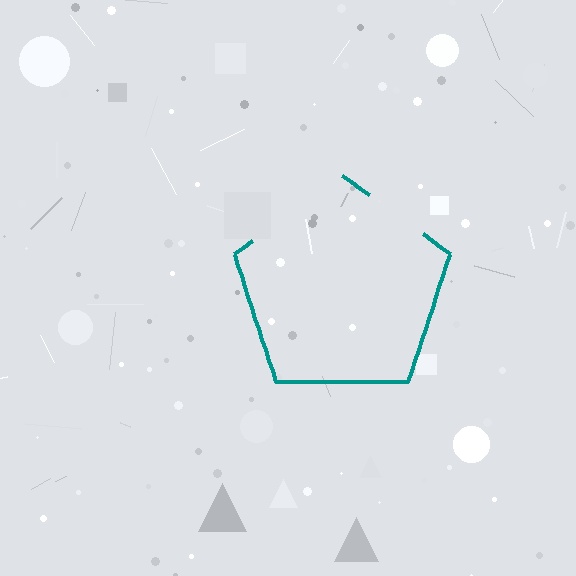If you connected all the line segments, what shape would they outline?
They would outline a pentagon.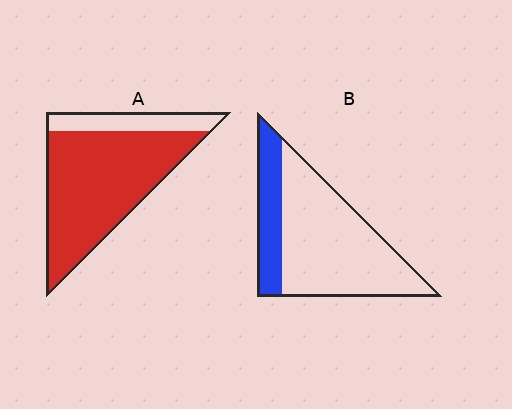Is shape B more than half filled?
No.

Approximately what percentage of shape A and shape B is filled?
A is approximately 80% and B is approximately 25%.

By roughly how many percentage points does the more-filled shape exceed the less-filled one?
By roughly 55 percentage points (A over B).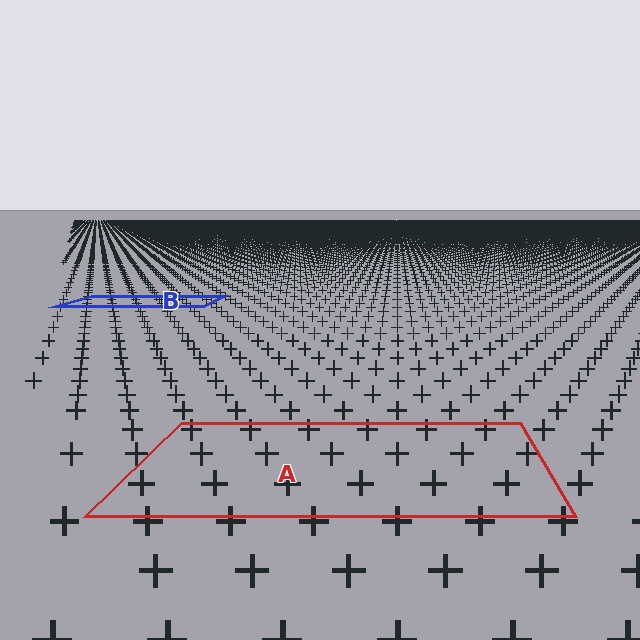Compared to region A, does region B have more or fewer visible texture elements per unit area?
Region B has more texture elements per unit area — they are packed more densely because it is farther away.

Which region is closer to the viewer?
Region A is closer. The texture elements there are larger and more spread out.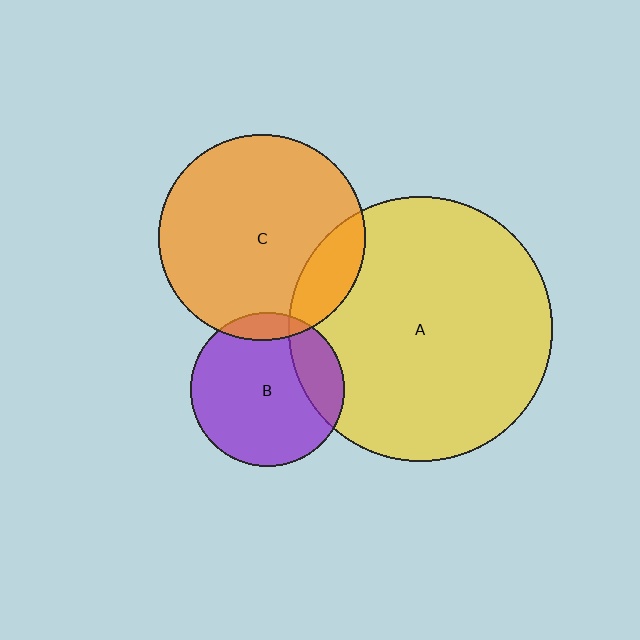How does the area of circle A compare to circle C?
Approximately 1.6 times.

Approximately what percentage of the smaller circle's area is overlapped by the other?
Approximately 20%.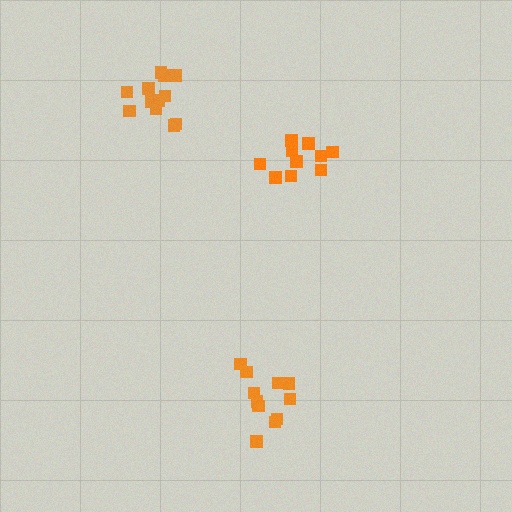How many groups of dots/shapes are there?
There are 3 groups.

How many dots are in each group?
Group 1: 11 dots, Group 2: 12 dots, Group 3: 11 dots (34 total).